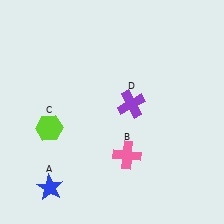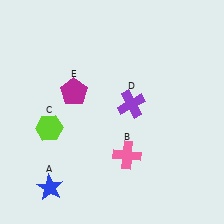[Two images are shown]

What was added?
A magenta pentagon (E) was added in Image 2.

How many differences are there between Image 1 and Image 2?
There is 1 difference between the two images.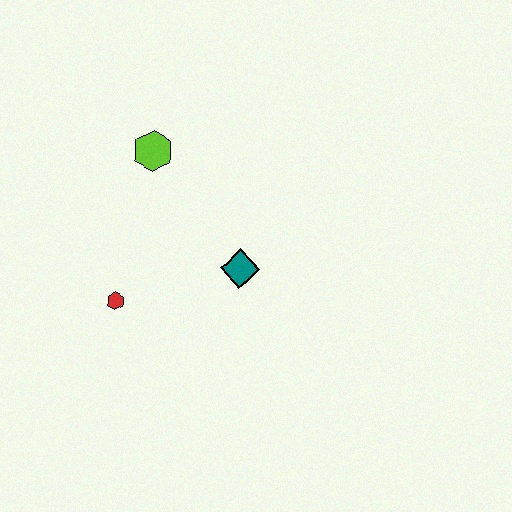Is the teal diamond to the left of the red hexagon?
No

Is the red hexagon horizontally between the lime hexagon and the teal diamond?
No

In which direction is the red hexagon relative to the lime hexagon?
The red hexagon is below the lime hexagon.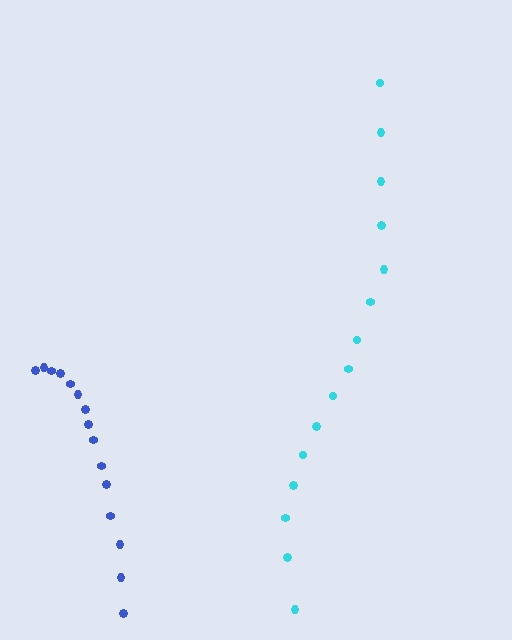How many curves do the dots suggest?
There are 2 distinct paths.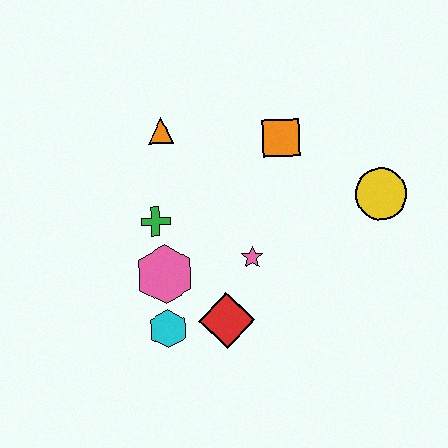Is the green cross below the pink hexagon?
No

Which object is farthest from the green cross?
The yellow circle is farthest from the green cross.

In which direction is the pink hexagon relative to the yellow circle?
The pink hexagon is to the left of the yellow circle.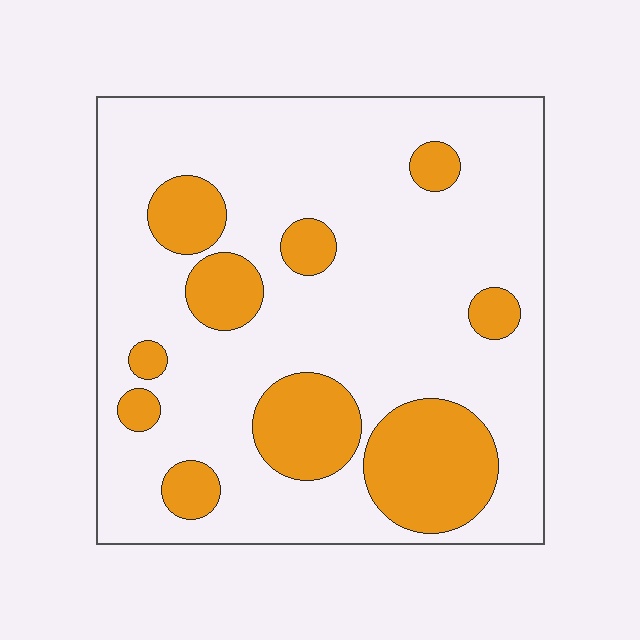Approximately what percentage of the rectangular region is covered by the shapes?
Approximately 25%.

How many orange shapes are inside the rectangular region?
10.